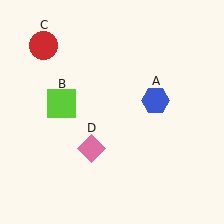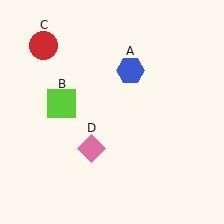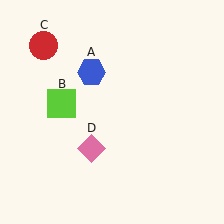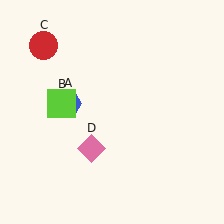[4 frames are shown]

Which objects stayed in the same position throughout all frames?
Lime square (object B) and red circle (object C) and pink diamond (object D) remained stationary.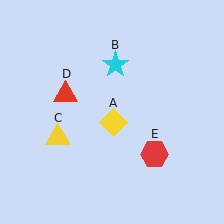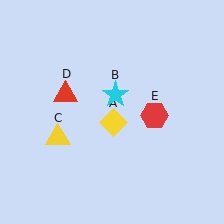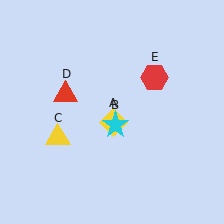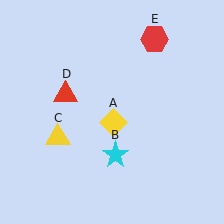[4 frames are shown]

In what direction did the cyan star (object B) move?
The cyan star (object B) moved down.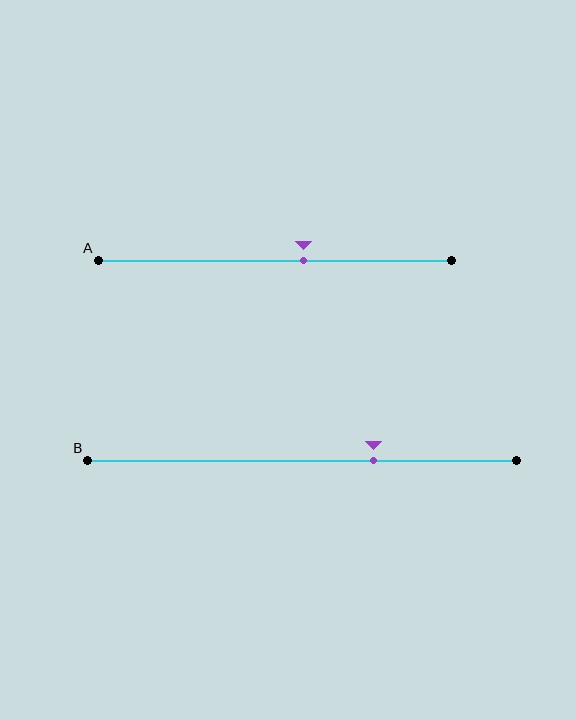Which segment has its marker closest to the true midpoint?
Segment A has its marker closest to the true midpoint.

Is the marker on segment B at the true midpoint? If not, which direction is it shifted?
No, the marker on segment B is shifted to the right by about 17% of the segment length.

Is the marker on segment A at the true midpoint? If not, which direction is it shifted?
No, the marker on segment A is shifted to the right by about 8% of the segment length.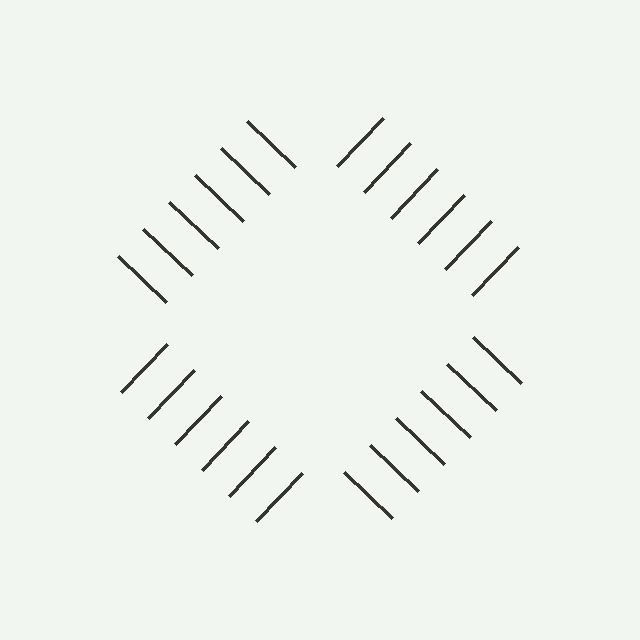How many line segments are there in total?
24 — 6 along each of the 4 edges.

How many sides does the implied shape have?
4 sides — the line-ends trace a square.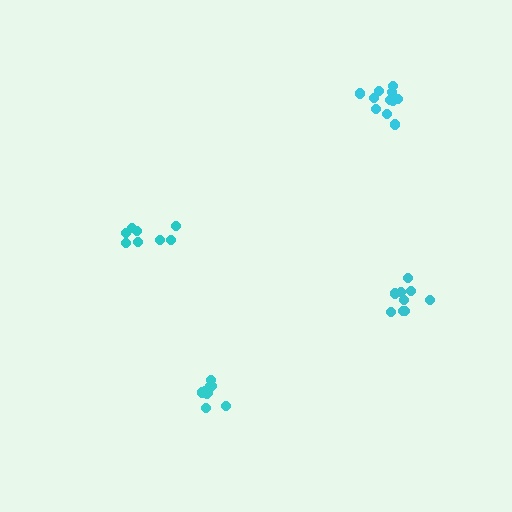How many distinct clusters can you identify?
There are 4 distinct clusters.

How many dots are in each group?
Group 1: 9 dots, Group 2: 8 dots, Group 3: 11 dots, Group 4: 10 dots (38 total).